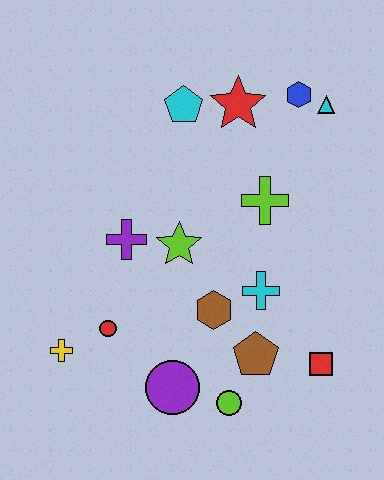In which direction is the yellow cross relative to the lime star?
The yellow cross is to the left of the lime star.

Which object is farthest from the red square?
The cyan pentagon is farthest from the red square.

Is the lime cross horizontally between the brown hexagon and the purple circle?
No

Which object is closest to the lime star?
The purple cross is closest to the lime star.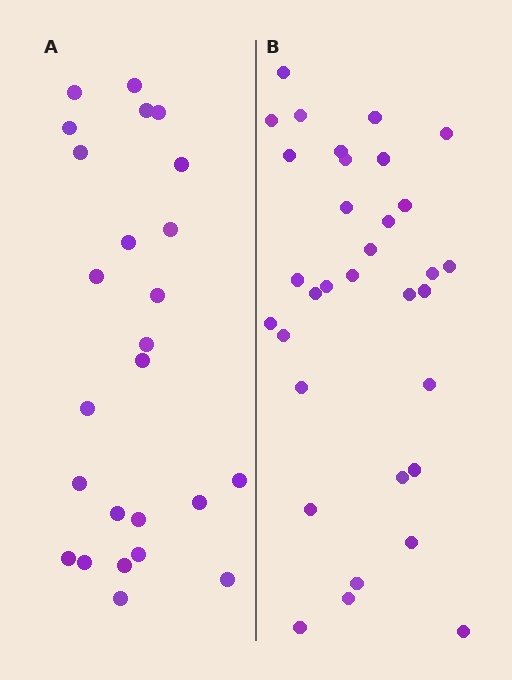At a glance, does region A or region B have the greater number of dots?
Region B (the right region) has more dots.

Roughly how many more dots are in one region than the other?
Region B has roughly 8 or so more dots than region A.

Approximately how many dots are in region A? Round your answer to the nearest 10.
About 20 dots. (The exact count is 25, which rounds to 20.)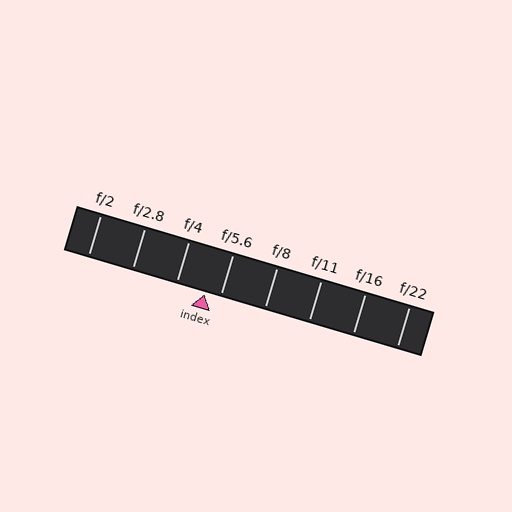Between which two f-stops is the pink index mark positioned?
The index mark is between f/4 and f/5.6.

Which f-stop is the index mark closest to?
The index mark is closest to f/5.6.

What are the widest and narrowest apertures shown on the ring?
The widest aperture shown is f/2 and the narrowest is f/22.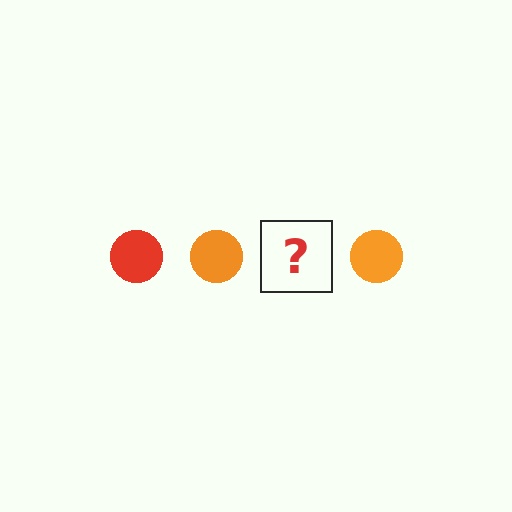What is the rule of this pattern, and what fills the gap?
The rule is that the pattern cycles through red, orange circles. The gap should be filled with a red circle.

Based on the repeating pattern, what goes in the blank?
The blank should be a red circle.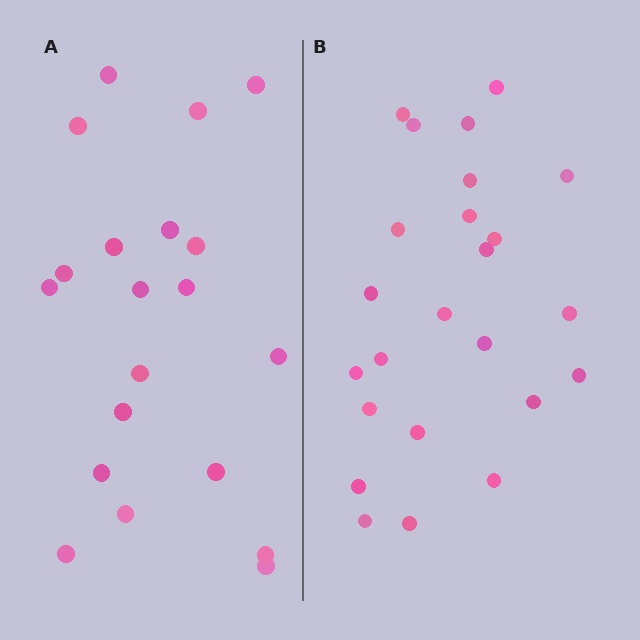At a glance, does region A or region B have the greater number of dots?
Region B (the right region) has more dots.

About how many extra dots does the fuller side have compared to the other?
Region B has about 4 more dots than region A.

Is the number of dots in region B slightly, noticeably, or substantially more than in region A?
Region B has only slightly more — the two regions are fairly close. The ratio is roughly 1.2 to 1.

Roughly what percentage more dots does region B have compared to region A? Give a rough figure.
About 20% more.